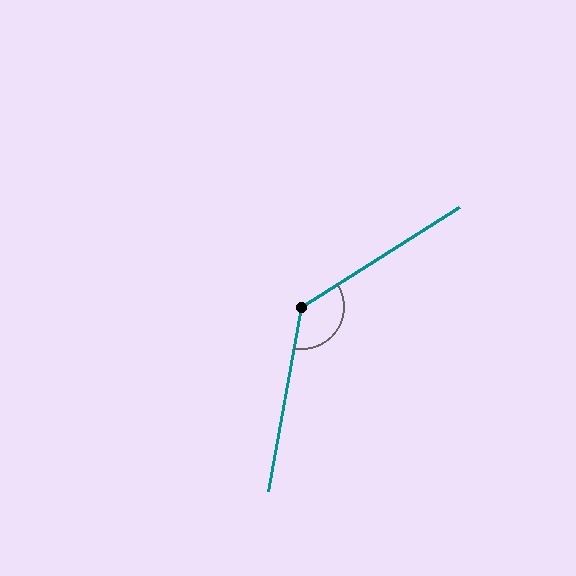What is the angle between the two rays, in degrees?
Approximately 132 degrees.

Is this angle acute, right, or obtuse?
It is obtuse.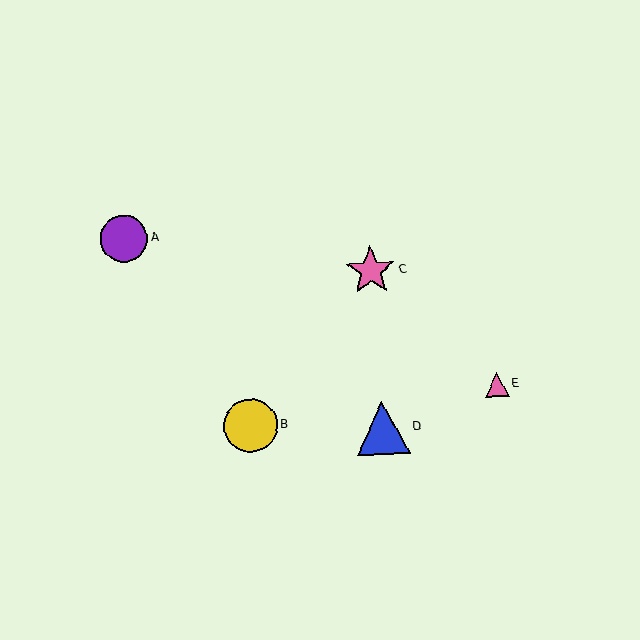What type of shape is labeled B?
Shape B is a yellow circle.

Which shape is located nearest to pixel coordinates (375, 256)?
The pink star (labeled C) at (371, 271) is nearest to that location.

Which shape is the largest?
The yellow circle (labeled B) is the largest.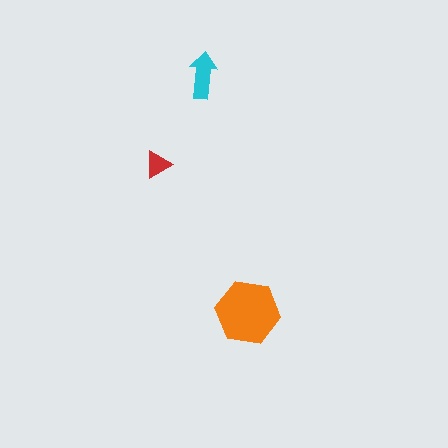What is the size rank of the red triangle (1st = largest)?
3rd.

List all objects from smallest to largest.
The red triangle, the cyan arrow, the orange hexagon.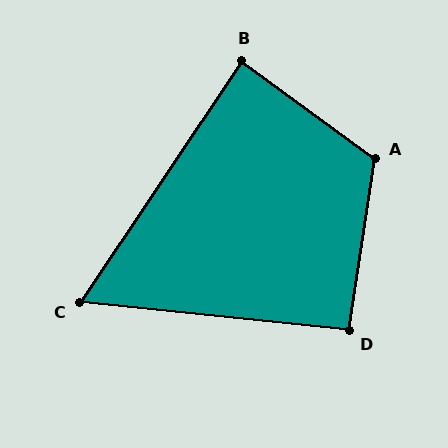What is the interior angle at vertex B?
Approximately 87 degrees (approximately right).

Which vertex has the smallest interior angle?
C, at approximately 62 degrees.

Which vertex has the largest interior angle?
A, at approximately 118 degrees.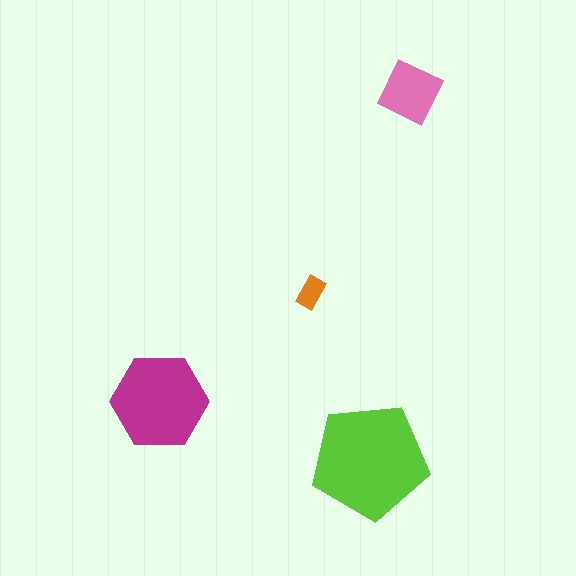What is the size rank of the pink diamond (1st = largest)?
3rd.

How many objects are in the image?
There are 4 objects in the image.